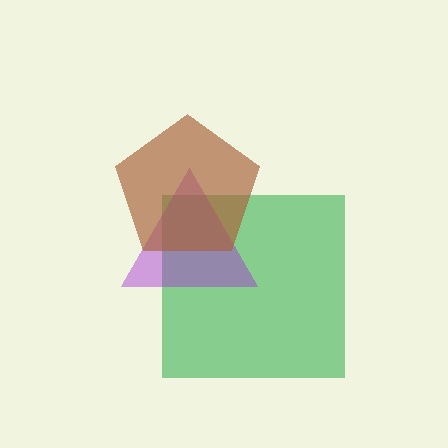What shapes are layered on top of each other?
The layered shapes are: a green square, a purple triangle, a brown pentagon.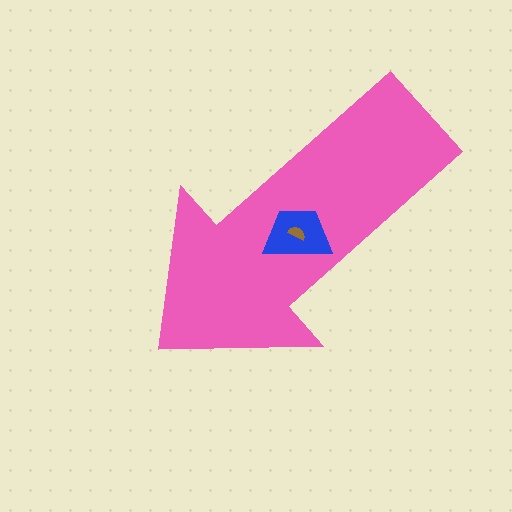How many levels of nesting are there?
3.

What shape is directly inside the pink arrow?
The blue trapezoid.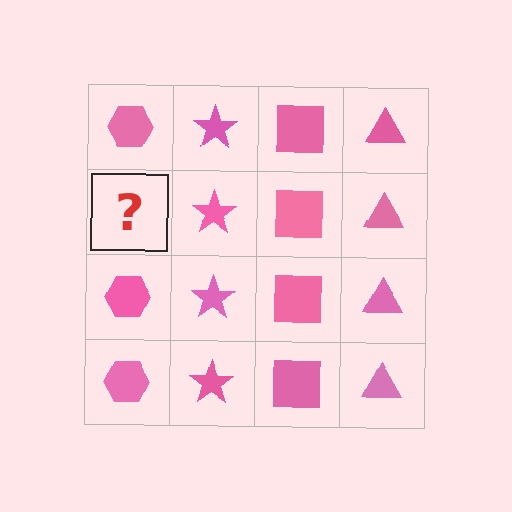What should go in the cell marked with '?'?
The missing cell should contain a pink hexagon.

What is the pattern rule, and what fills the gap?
The rule is that each column has a consistent shape. The gap should be filled with a pink hexagon.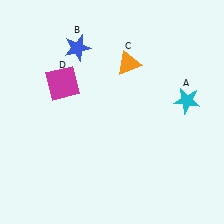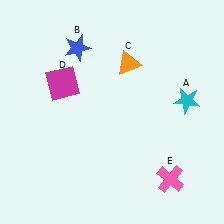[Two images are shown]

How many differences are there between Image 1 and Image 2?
There is 1 difference between the two images.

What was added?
A pink cross (E) was added in Image 2.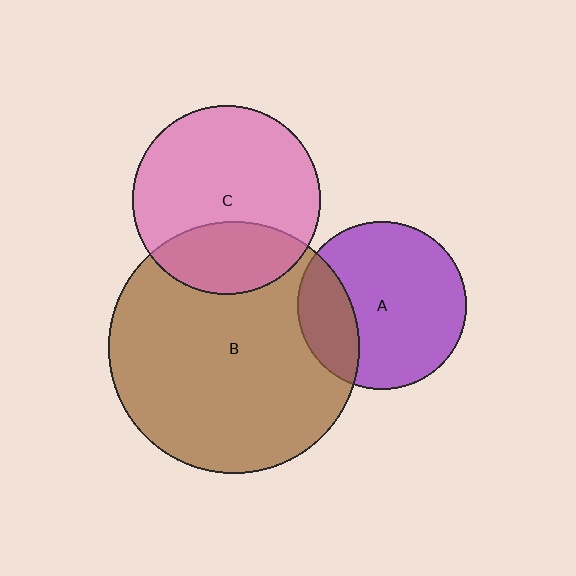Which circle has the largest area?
Circle B (brown).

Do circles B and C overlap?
Yes.